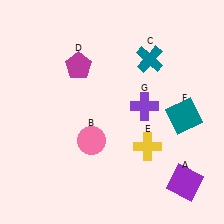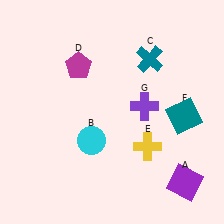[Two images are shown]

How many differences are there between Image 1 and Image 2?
There is 1 difference between the two images.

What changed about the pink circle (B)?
In Image 1, B is pink. In Image 2, it changed to cyan.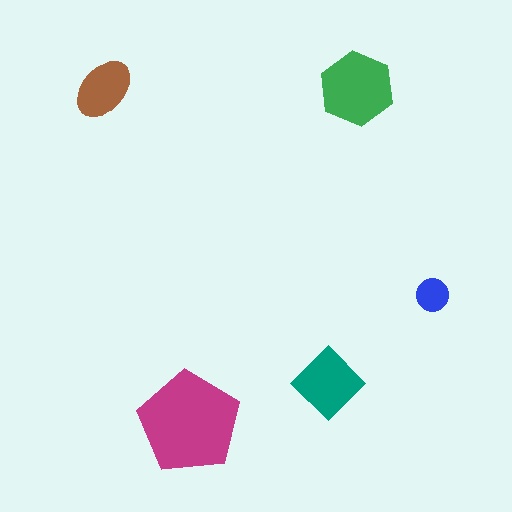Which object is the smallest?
The blue circle.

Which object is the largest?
The magenta pentagon.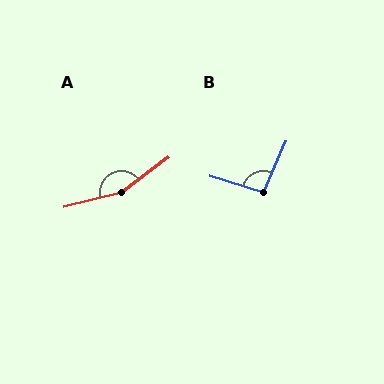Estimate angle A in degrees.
Approximately 157 degrees.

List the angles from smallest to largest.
B (97°), A (157°).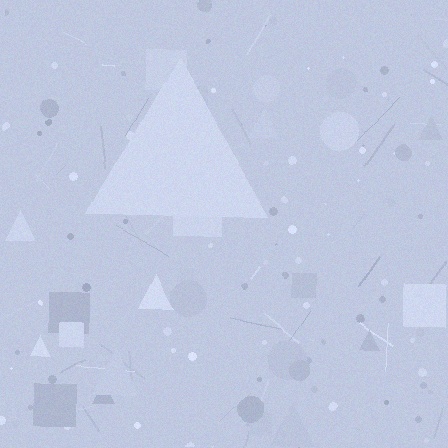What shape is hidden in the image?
A triangle is hidden in the image.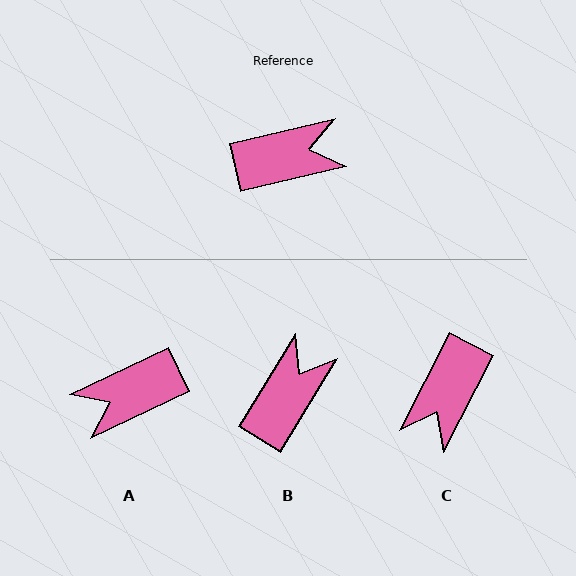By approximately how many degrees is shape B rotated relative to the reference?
Approximately 46 degrees counter-clockwise.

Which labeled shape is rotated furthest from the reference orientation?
A, about 168 degrees away.